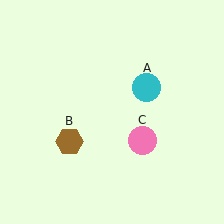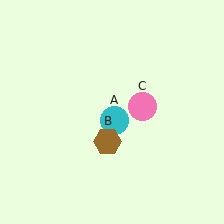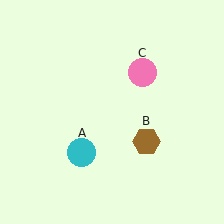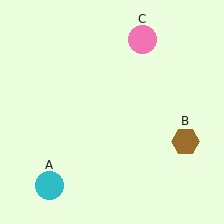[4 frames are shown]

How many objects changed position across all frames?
3 objects changed position: cyan circle (object A), brown hexagon (object B), pink circle (object C).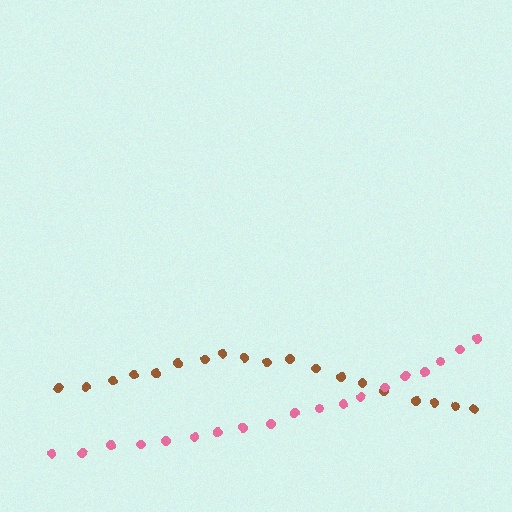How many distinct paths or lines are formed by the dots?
There are 2 distinct paths.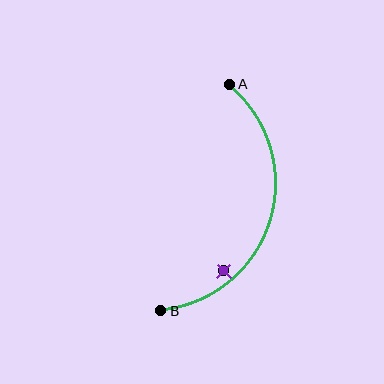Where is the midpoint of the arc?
The arc midpoint is the point on the curve farthest from the straight line joining A and B. It sits to the right of that line.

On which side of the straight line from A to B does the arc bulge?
The arc bulges to the right of the straight line connecting A and B.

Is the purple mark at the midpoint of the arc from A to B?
No — the purple mark does not lie on the arc at all. It sits slightly inside the curve.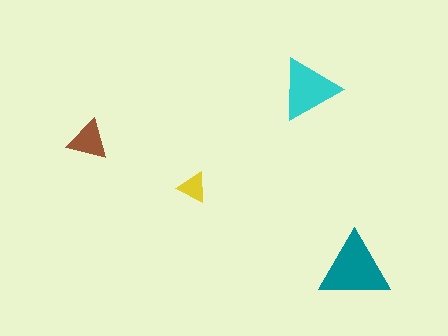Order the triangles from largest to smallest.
the teal one, the cyan one, the brown one, the yellow one.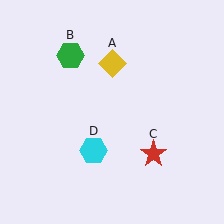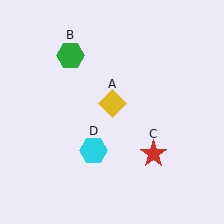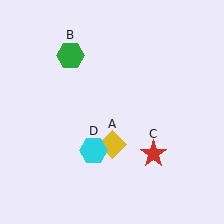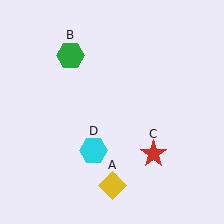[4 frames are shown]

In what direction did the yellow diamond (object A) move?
The yellow diamond (object A) moved down.